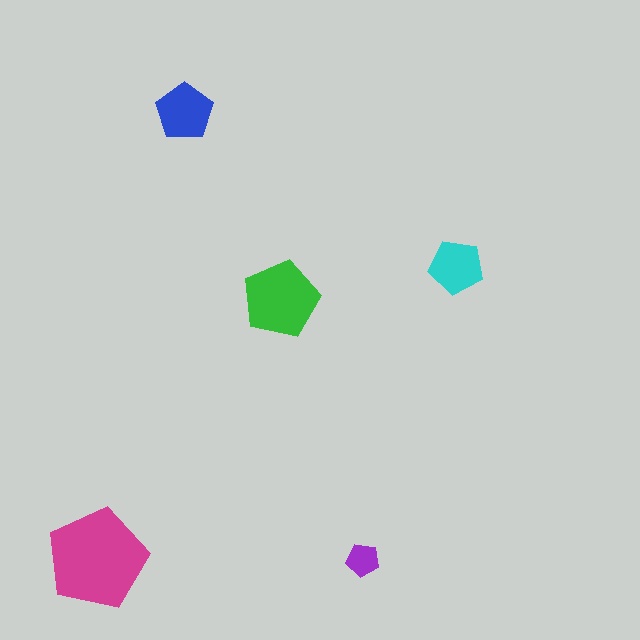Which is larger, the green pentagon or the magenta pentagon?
The magenta one.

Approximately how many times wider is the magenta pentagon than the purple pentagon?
About 3 times wider.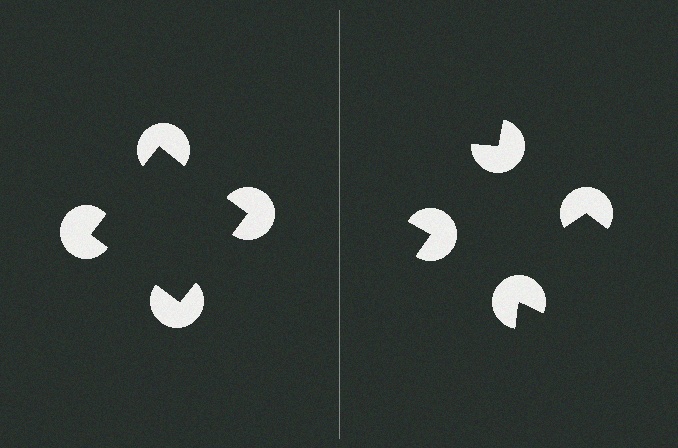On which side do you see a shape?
An illusory square appears on the left side. On the right side the wedge cuts are rotated, so no coherent shape forms.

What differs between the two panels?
The pac-man discs are positioned identically on both sides; only the wedge orientations differ. On the left they align to a square; on the right they are misaligned.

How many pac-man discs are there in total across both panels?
8 — 4 on each side.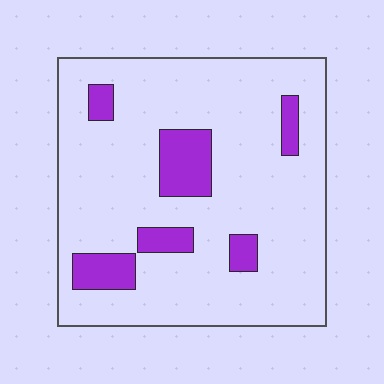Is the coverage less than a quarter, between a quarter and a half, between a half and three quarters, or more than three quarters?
Less than a quarter.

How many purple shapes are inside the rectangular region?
6.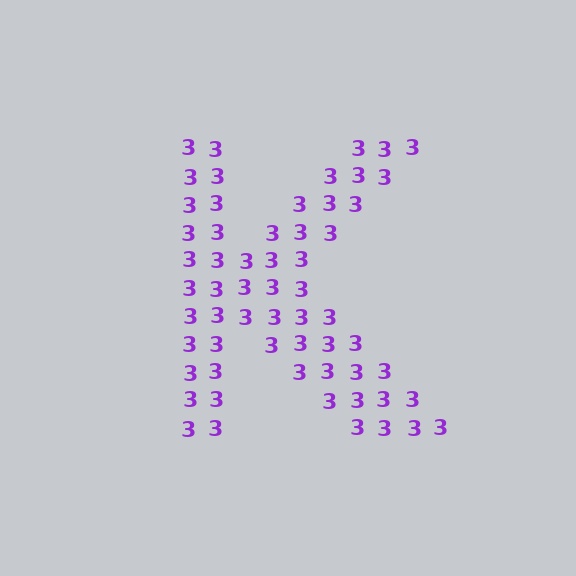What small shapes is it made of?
It is made of small digit 3's.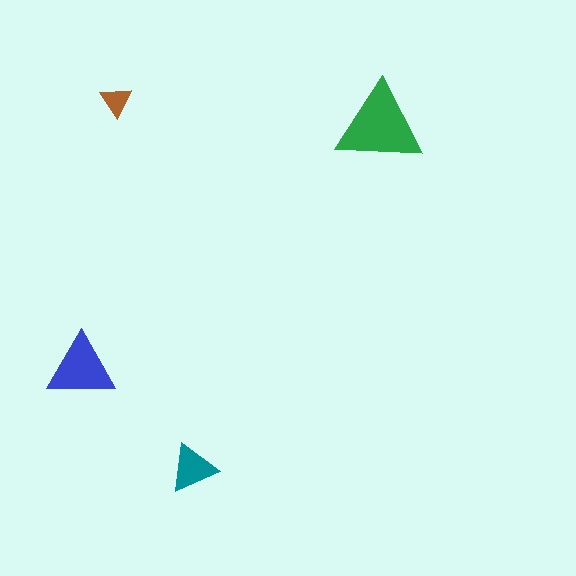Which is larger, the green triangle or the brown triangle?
The green one.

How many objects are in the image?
There are 4 objects in the image.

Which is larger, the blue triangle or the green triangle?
The green one.